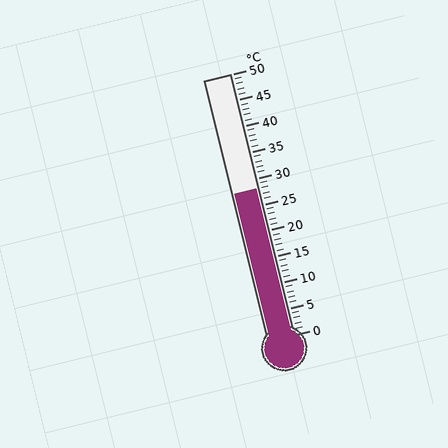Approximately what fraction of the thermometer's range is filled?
The thermometer is filled to approximately 55% of its range.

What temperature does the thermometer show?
The thermometer shows approximately 28°C.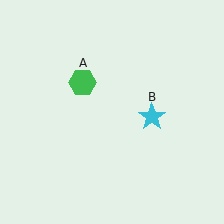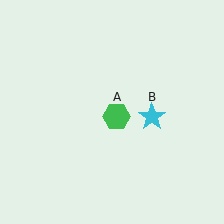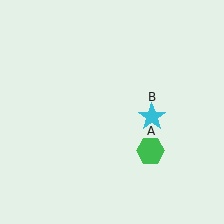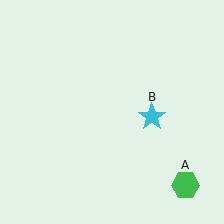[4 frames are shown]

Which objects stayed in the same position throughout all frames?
Cyan star (object B) remained stationary.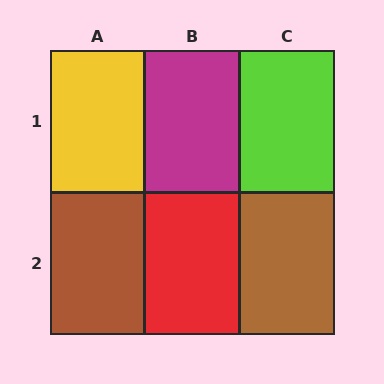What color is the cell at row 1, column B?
Magenta.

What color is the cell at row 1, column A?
Yellow.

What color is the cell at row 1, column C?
Lime.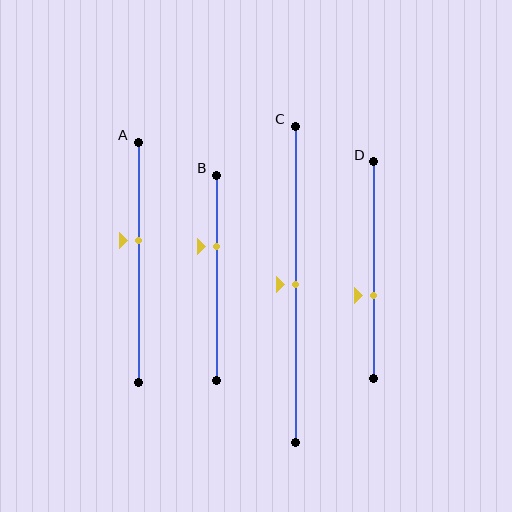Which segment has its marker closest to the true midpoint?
Segment C has its marker closest to the true midpoint.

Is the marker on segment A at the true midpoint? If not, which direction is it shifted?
No, the marker on segment A is shifted upward by about 9% of the segment length.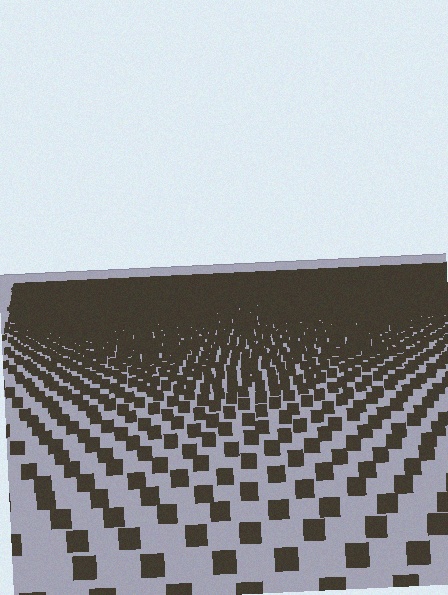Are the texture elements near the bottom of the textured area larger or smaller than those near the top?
Larger. Near the bottom, elements are closer to the viewer and appear at a bigger on-screen size.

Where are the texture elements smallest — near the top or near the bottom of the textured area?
Near the top.